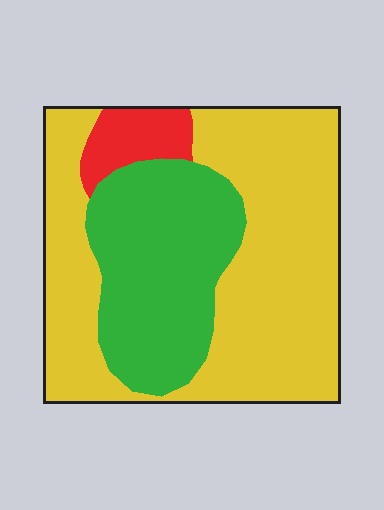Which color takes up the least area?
Red, at roughly 5%.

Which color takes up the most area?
Yellow, at roughly 60%.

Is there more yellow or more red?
Yellow.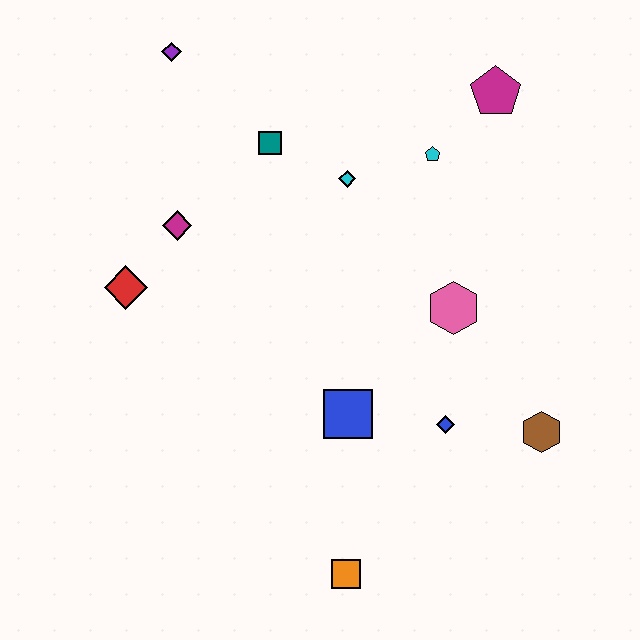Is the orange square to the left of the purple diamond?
No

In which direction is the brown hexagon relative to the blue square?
The brown hexagon is to the right of the blue square.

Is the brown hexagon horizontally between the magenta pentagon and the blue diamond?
No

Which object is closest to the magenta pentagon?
The cyan pentagon is closest to the magenta pentagon.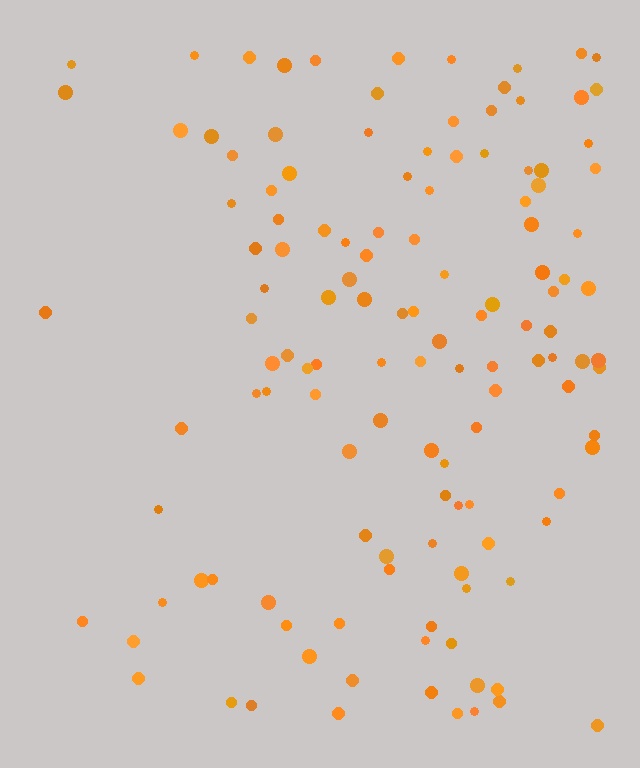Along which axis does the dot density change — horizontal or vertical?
Horizontal.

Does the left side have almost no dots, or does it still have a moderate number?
Still a moderate number, just noticeably fewer than the right.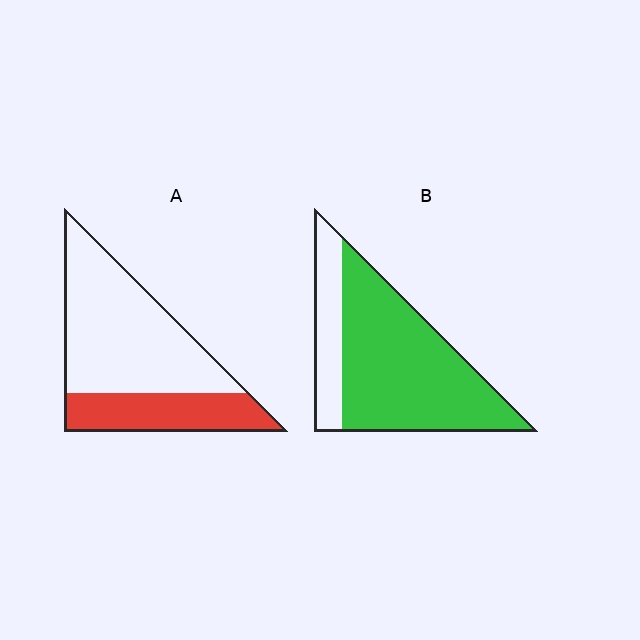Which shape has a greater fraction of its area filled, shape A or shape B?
Shape B.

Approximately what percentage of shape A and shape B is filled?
A is approximately 30% and B is approximately 75%.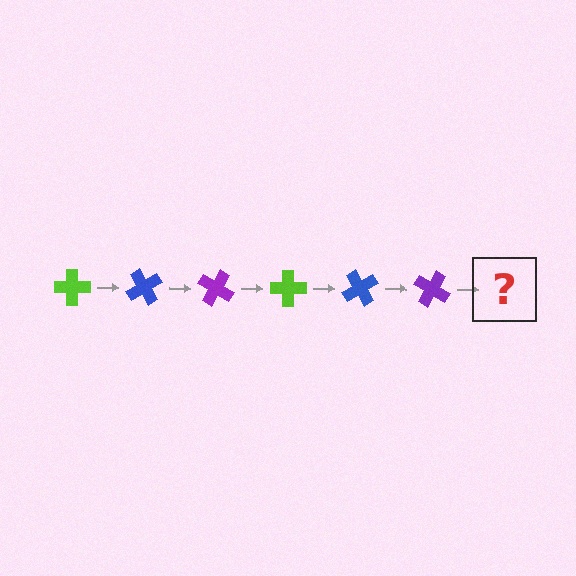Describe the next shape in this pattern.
It should be a lime cross, rotated 360 degrees from the start.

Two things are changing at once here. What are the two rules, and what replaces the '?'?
The two rules are that it rotates 60 degrees each step and the color cycles through lime, blue, and purple. The '?' should be a lime cross, rotated 360 degrees from the start.